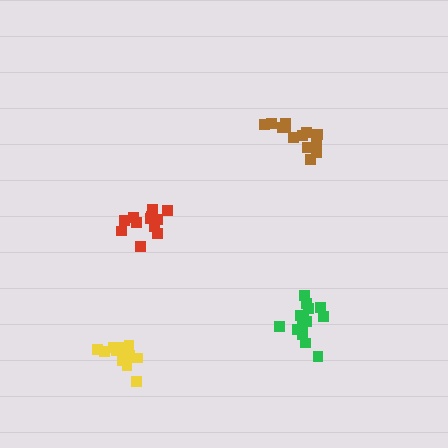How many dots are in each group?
Group 1: 14 dots, Group 2: 14 dots, Group 3: 13 dots, Group 4: 12 dots (53 total).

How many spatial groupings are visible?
There are 4 spatial groupings.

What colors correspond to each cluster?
The clusters are colored: green, brown, yellow, red.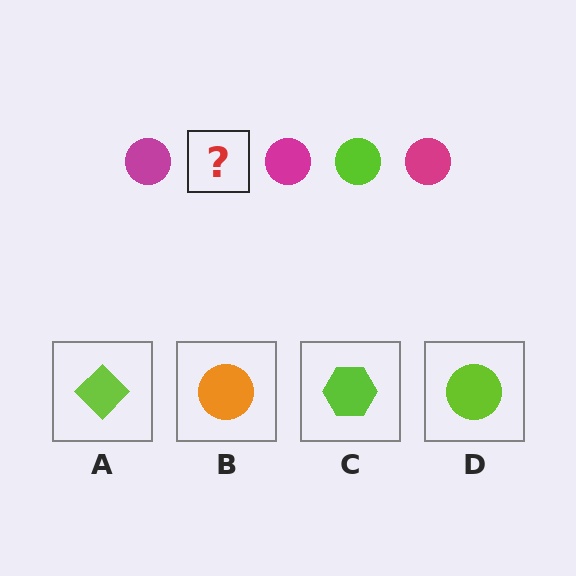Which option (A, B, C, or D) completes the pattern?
D.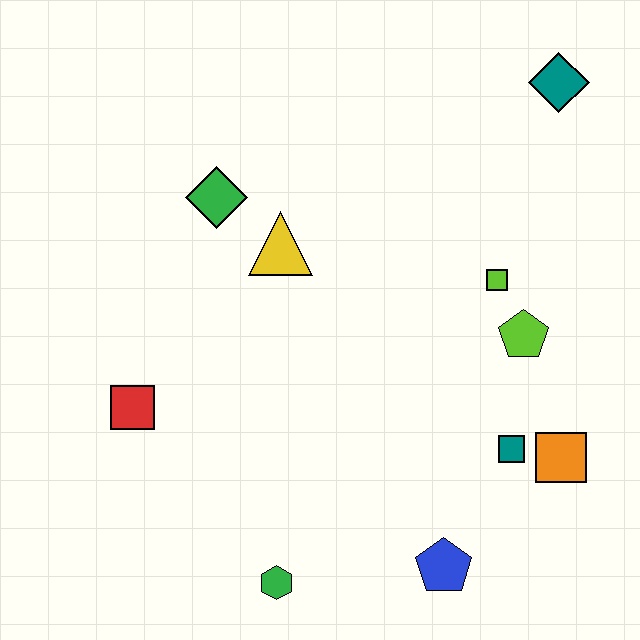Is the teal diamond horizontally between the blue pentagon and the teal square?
No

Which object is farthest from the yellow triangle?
The blue pentagon is farthest from the yellow triangle.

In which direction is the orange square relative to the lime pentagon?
The orange square is below the lime pentagon.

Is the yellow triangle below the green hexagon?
No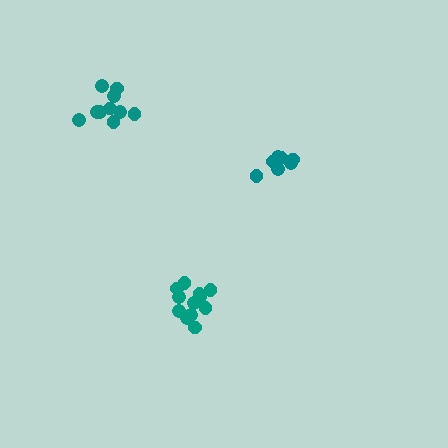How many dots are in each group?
Group 1: 10 dots, Group 2: 12 dots, Group 3: 7 dots (29 total).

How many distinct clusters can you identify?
There are 3 distinct clusters.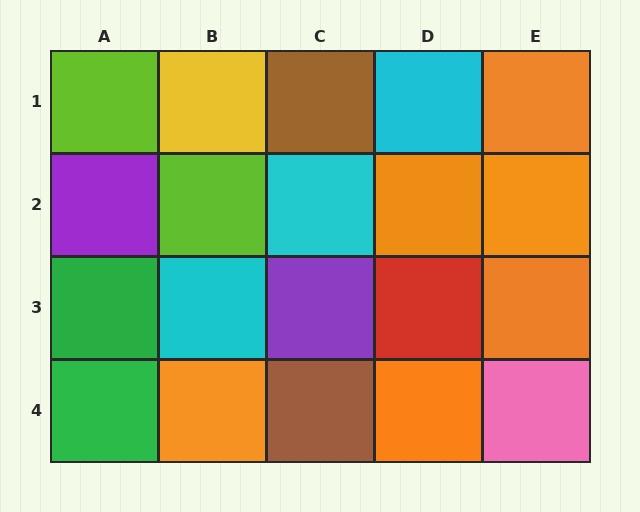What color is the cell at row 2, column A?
Purple.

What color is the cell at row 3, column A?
Green.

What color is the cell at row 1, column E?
Orange.